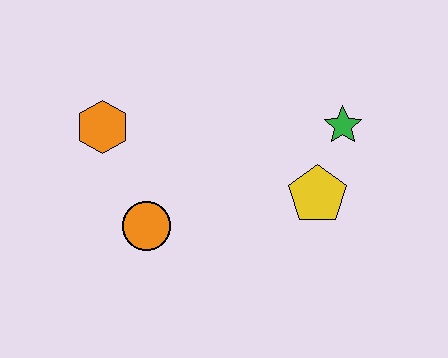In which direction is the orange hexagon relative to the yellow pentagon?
The orange hexagon is to the left of the yellow pentagon.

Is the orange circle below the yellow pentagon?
Yes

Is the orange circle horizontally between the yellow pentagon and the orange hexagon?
Yes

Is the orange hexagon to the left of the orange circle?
Yes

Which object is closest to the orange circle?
The orange hexagon is closest to the orange circle.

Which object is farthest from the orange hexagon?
The green star is farthest from the orange hexagon.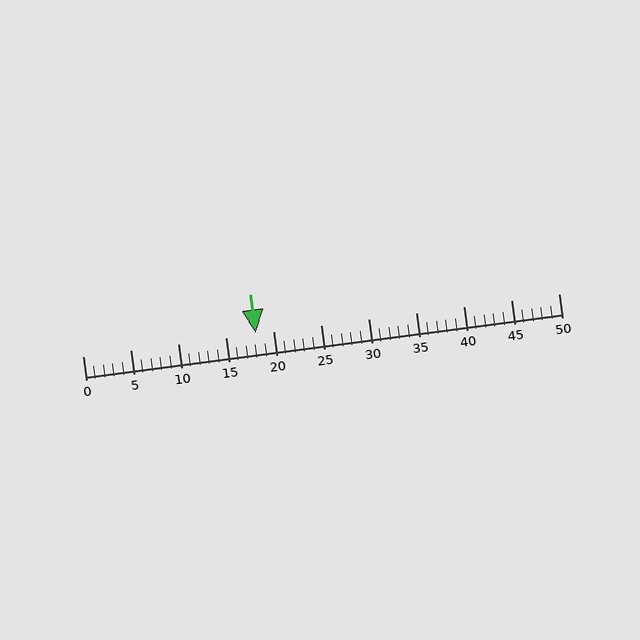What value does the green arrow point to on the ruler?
The green arrow points to approximately 18.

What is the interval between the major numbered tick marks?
The major tick marks are spaced 5 units apart.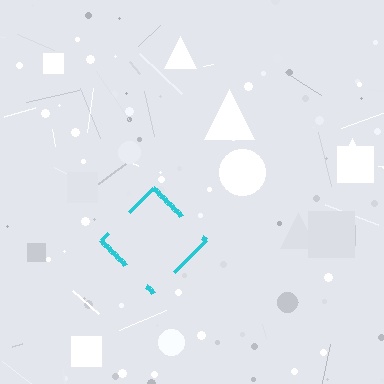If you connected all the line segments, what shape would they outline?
They would outline a diamond.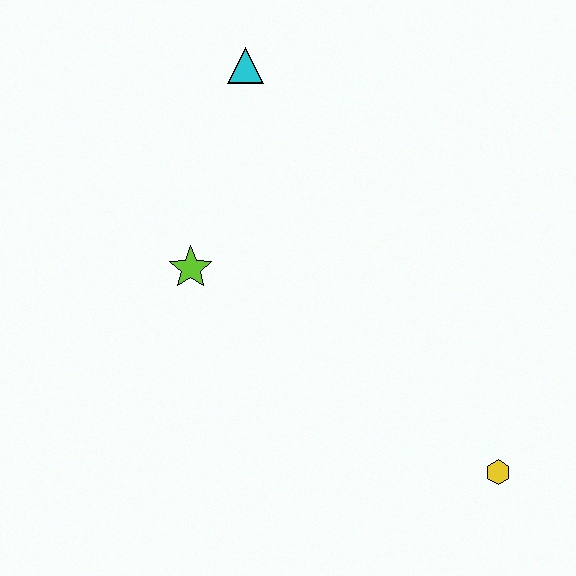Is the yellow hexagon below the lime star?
Yes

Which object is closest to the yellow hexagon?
The lime star is closest to the yellow hexagon.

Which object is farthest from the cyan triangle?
The yellow hexagon is farthest from the cyan triangle.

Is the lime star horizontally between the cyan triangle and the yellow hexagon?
No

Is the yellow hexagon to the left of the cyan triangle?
No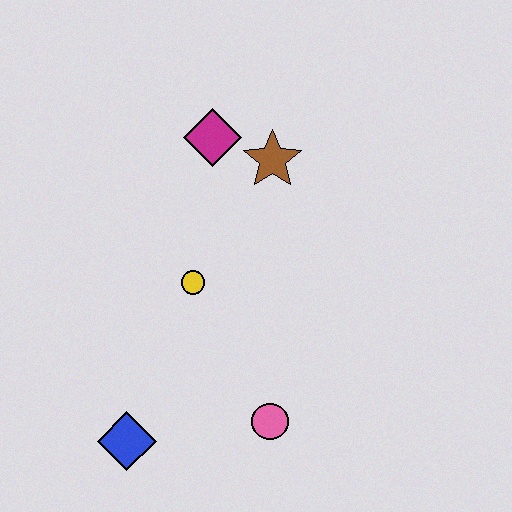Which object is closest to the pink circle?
The blue diamond is closest to the pink circle.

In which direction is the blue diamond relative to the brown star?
The blue diamond is below the brown star.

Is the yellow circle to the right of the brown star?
No